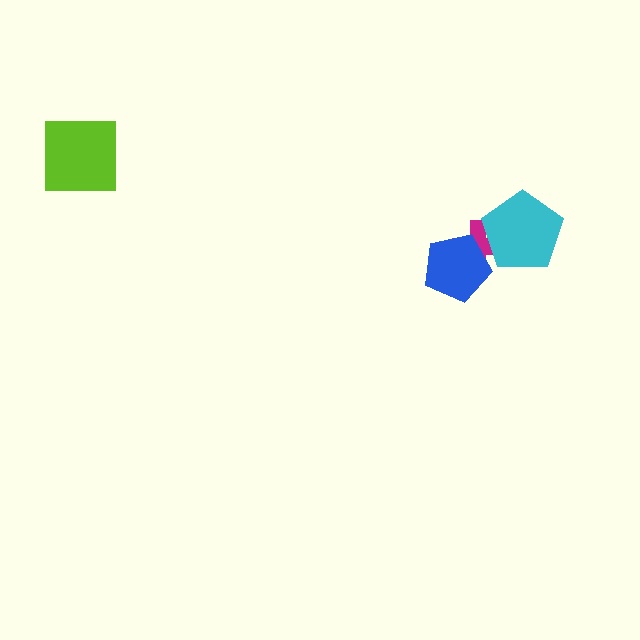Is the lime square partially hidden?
No, no other shape covers it.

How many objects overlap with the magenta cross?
2 objects overlap with the magenta cross.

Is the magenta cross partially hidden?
Yes, it is partially covered by another shape.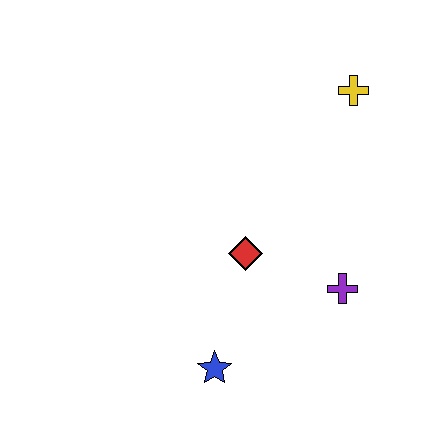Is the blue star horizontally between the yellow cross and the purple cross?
No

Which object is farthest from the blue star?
The yellow cross is farthest from the blue star.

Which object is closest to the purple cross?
The red diamond is closest to the purple cross.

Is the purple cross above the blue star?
Yes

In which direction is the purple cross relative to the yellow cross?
The purple cross is below the yellow cross.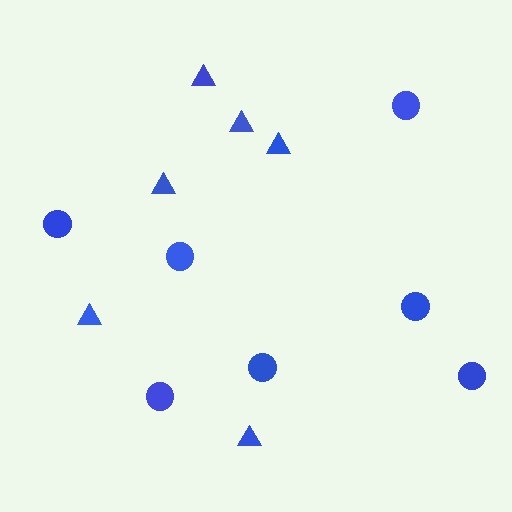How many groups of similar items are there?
There are 2 groups: one group of circles (7) and one group of triangles (6).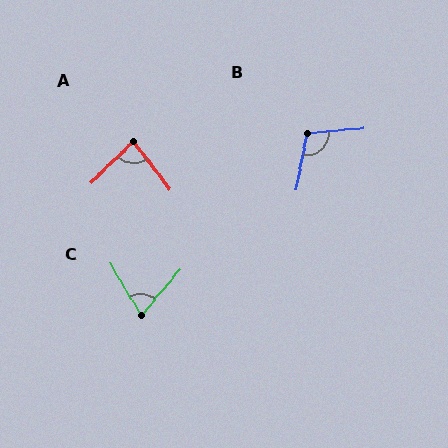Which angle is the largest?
B, at approximately 106 degrees.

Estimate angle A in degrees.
Approximately 83 degrees.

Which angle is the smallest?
C, at approximately 70 degrees.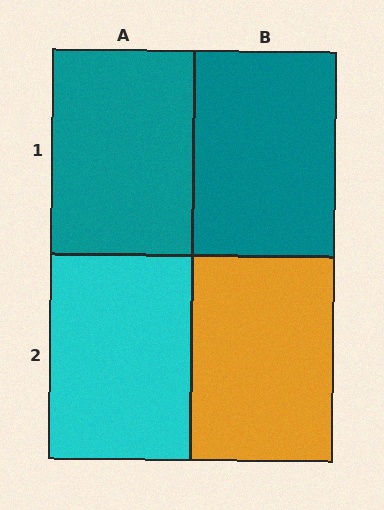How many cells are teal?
2 cells are teal.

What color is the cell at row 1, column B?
Teal.